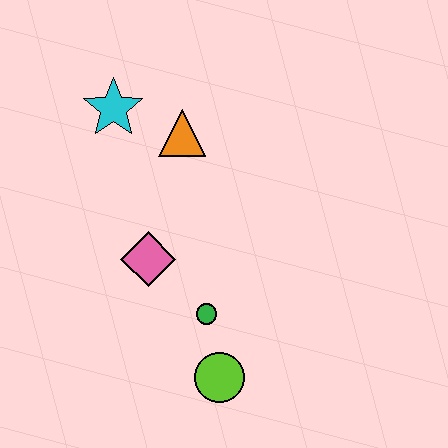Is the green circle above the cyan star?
No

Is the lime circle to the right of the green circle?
Yes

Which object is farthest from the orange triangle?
The lime circle is farthest from the orange triangle.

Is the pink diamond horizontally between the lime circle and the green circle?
No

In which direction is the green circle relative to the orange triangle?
The green circle is below the orange triangle.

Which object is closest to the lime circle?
The green circle is closest to the lime circle.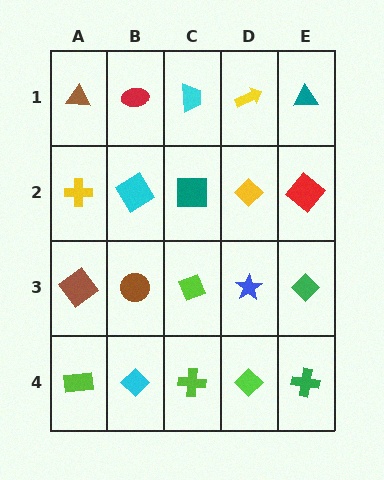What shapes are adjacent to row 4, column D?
A blue star (row 3, column D), a lime cross (row 4, column C), a green cross (row 4, column E).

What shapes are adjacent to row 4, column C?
A lime diamond (row 3, column C), a cyan diamond (row 4, column B), a lime diamond (row 4, column D).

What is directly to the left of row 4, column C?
A cyan diamond.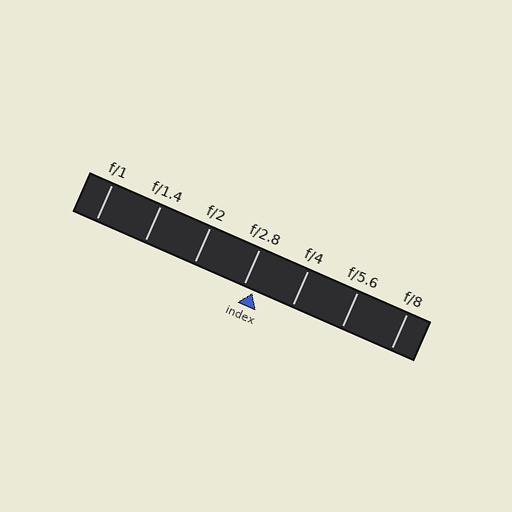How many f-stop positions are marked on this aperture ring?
There are 7 f-stop positions marked.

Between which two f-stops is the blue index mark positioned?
The index mark is between f/2.8 and f/4.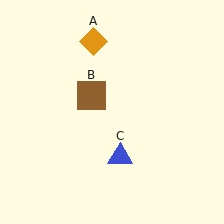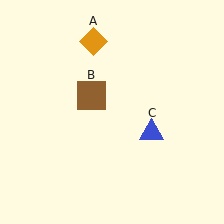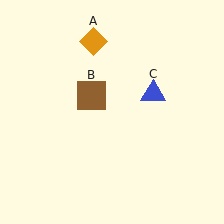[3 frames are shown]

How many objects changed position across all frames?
1 object changed position: blue triangle (object C).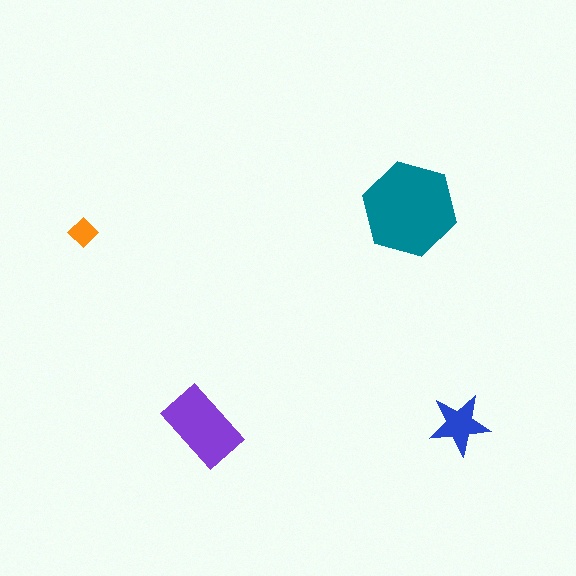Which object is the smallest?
The orange diamond.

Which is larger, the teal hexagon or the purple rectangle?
The teal hexagon.